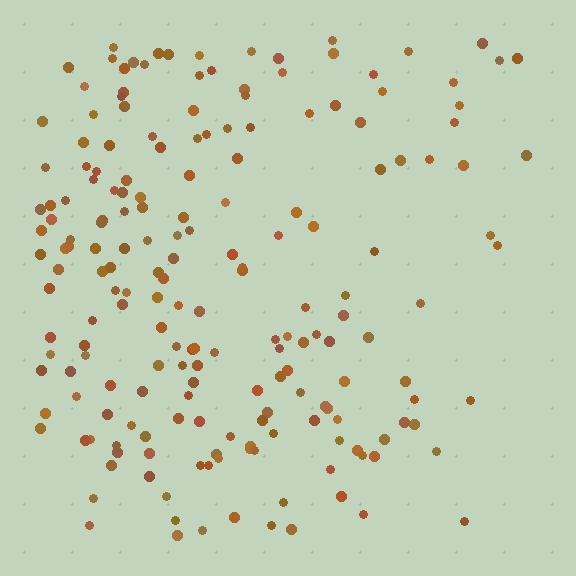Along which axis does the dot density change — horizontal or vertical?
Horizontal.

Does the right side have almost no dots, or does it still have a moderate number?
Still a moderate number, just noticeably fewer than the left.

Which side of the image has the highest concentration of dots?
The left.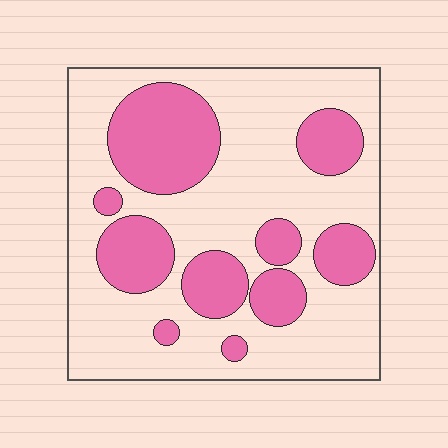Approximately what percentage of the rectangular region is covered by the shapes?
Approximately 30%.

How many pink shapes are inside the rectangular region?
10.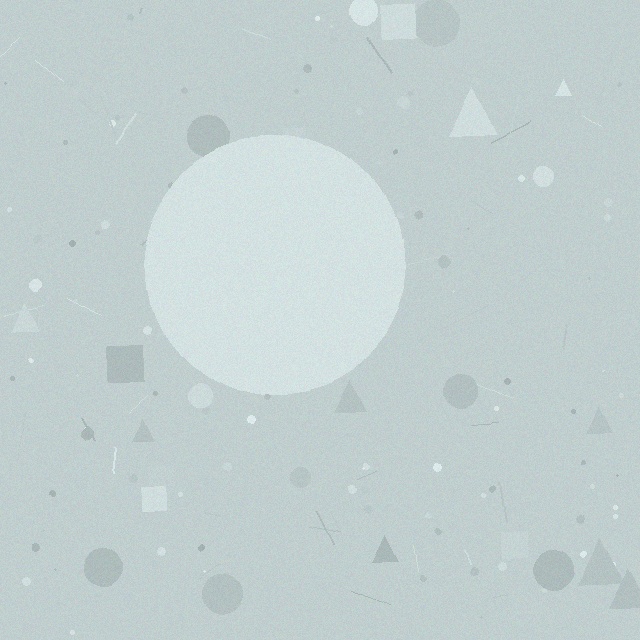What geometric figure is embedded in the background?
A circle is embedded in the background.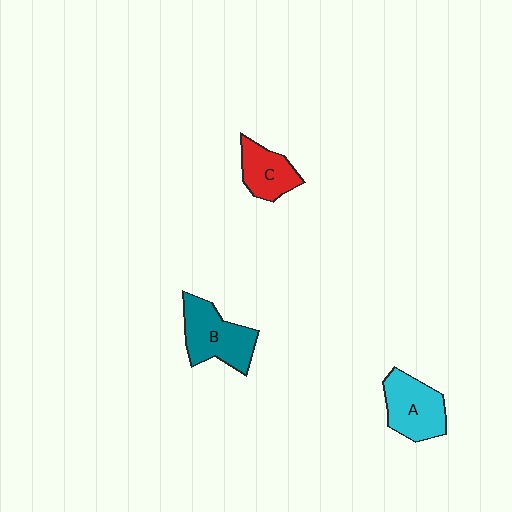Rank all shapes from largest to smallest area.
From largest to smallest: B (teal), A (cyan), C (red).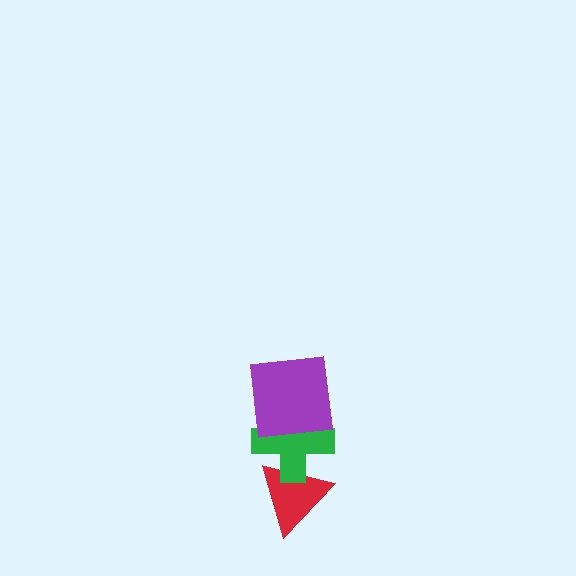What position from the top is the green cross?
The green cross is 2nd from the top.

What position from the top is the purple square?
The purple square is 1st from the top.